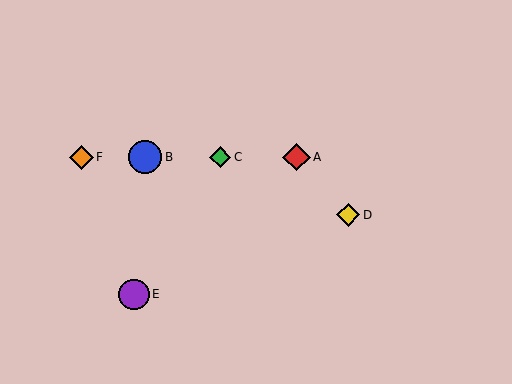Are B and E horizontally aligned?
No, B is at y≈157 and E is at y≈294.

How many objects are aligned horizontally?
4 objects (A, B, C, F) are aligned horizontally.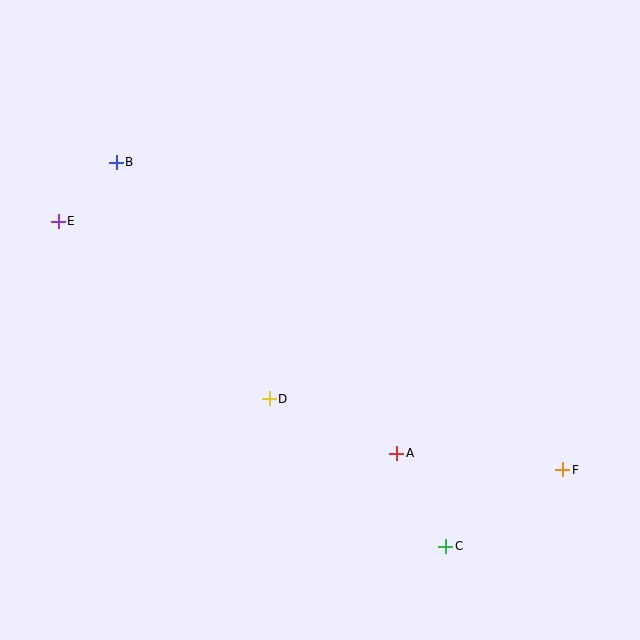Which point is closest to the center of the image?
Point D at (269, 399) is closest to the center.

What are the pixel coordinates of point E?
Point E is at (58, 221).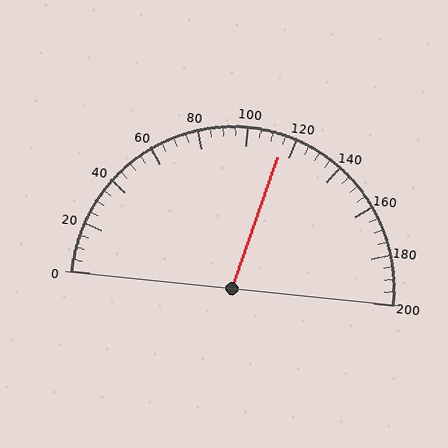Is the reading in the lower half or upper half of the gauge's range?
The reading is in the upper half of the range (0 to 200).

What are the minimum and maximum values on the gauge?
The gauge ranges from 0 to 200.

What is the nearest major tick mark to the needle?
The nearest major tick mark is 120.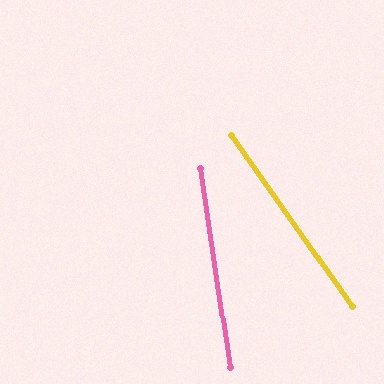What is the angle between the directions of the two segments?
Approximately 27 degrees.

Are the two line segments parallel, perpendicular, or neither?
Neither parallel nor perpendicular — they differ by about 27°.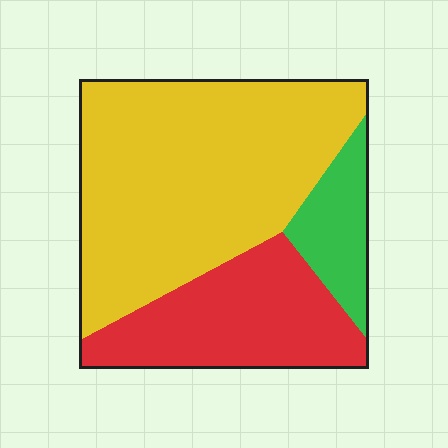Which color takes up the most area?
Yellow, at roughly 60%.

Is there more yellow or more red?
Yellow.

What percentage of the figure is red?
Red takes up between a quarter and a half of the figure.